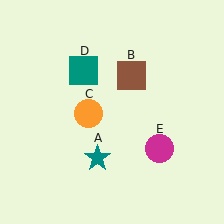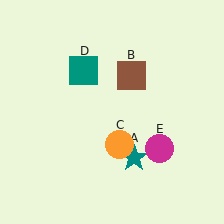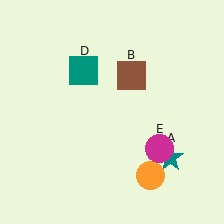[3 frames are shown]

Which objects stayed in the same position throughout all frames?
Brown square (object B) and teal square (object D) and magenta circle (object E) remained stationary.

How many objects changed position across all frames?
2 objects changed position: teal star (object A), orange circle (object C).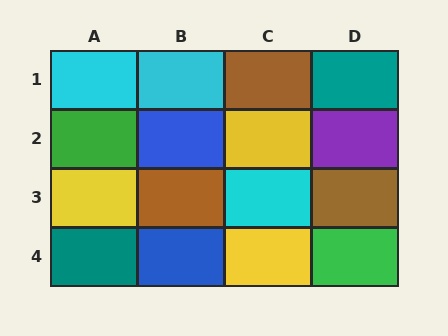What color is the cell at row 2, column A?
Green.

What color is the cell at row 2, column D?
Purple.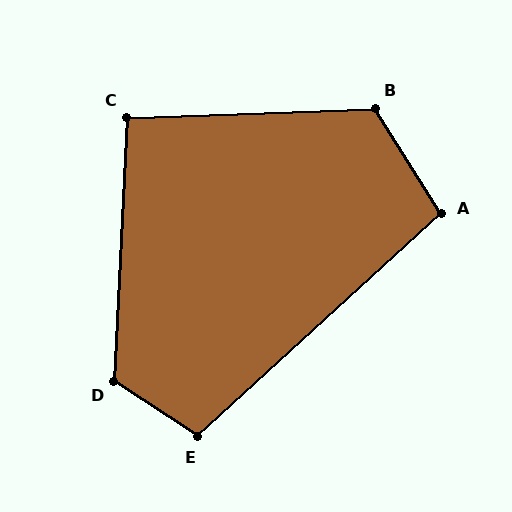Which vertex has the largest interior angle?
D, at approximately 120 degrees.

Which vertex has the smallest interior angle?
C, at approximately 95 degrees.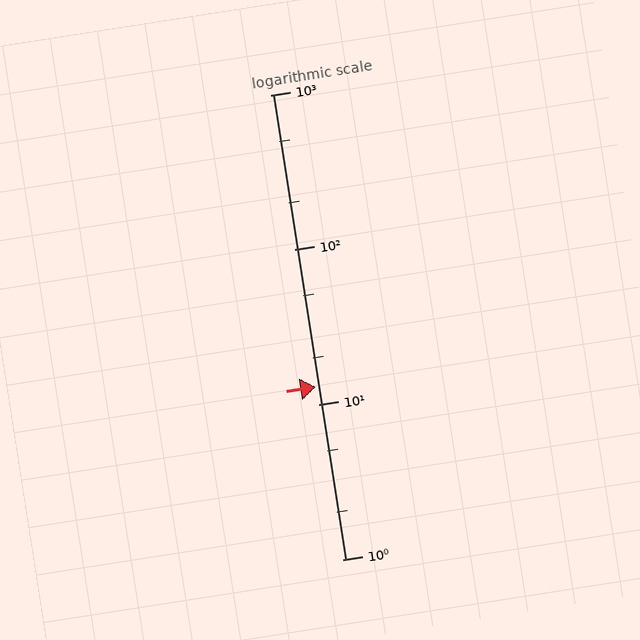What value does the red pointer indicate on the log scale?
The pointer indicates approximately 13.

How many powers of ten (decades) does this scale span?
The scale spans 3 decades, from 1 to 1000.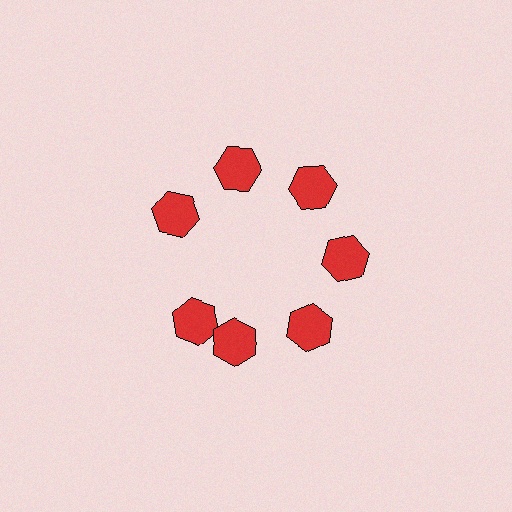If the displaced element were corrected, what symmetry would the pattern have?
It would have 7-fold rotational symmetry — the pattern would map onto itself every 51 degrees.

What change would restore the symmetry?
The symmetry would be restored by rotating it back into even spacing with its neighbors so that all 7 hexagons sit at equal angles and equal distance from the center.